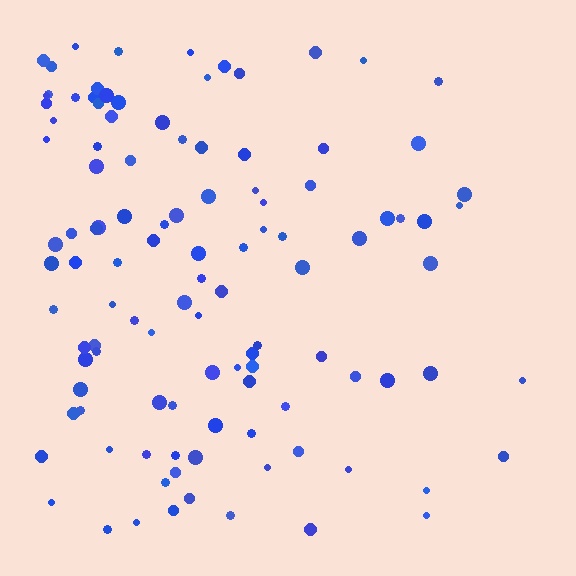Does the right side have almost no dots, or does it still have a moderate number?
Still a moderate number, just noticeably fewer than the left.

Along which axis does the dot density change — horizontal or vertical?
Horizontal.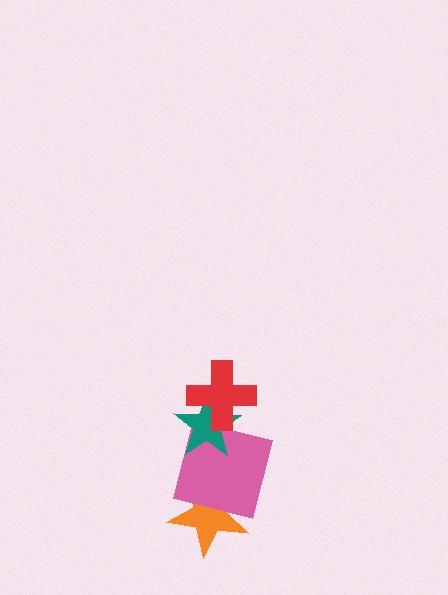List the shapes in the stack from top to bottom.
From top to bottom: the red cross, the teal star, the pink square, the orange star.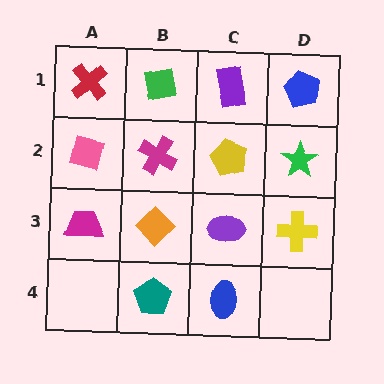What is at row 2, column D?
A green star.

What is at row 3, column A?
A magenta trapezoid.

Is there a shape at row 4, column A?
No, that cell is empty.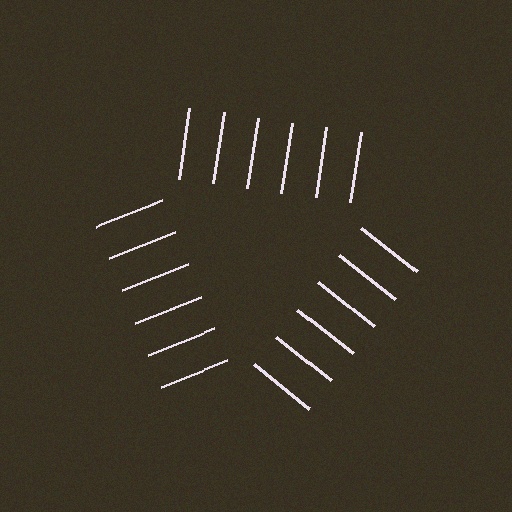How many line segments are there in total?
18 — 6 along each of the 3 edges.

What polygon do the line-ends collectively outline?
An illusory triangle — the line segments terminate on its edges but no continuous stroke is drawn.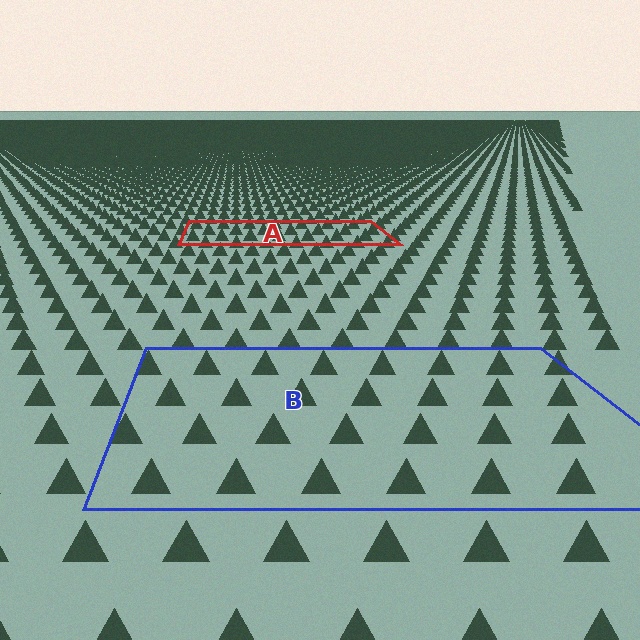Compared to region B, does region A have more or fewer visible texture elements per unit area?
Region A has more texture elements per unit area — they are packed more densely because it is farther away.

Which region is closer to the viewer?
Region B is closer. The texture elements there are larger and more spread out.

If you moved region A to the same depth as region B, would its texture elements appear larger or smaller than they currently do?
They would appear larger. At a closer depth, the same texture elements are projected at a bigger on-screen size.